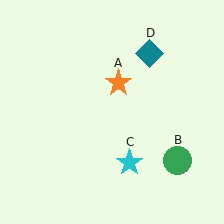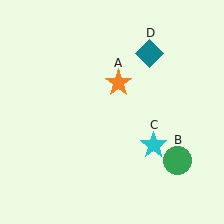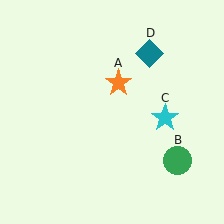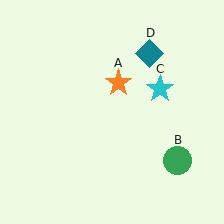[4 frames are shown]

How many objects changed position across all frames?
1 object changed position: cyan star (object C).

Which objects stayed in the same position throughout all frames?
Orange star (object A) and green circle (object B) and teal diamond (object D) remained stationary.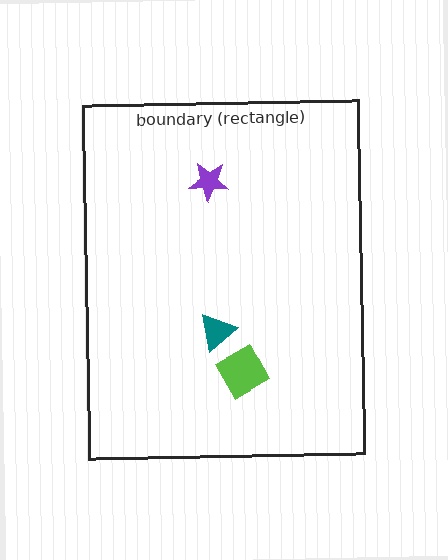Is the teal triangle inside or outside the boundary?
Inside.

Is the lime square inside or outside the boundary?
Inside.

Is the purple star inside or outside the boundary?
Inside.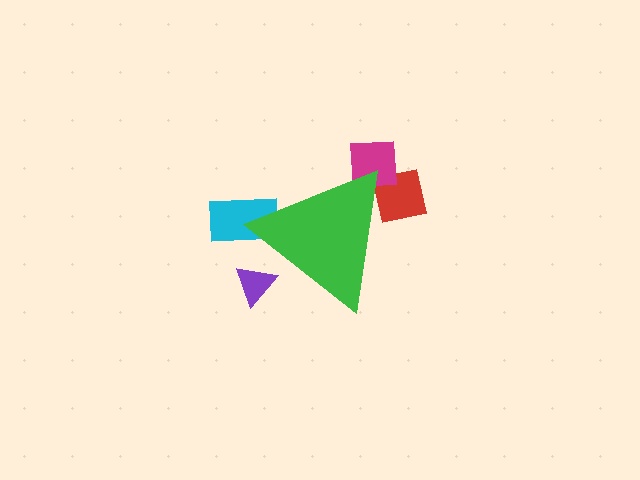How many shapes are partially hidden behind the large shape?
4 shapes are partially hidden.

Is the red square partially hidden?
Yes, the red square is partially hidden behind the green triangle.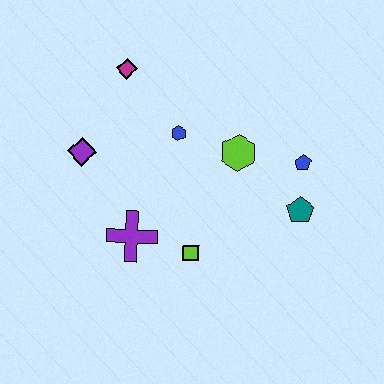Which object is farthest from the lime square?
The magenta diamond is farthest from the lime square.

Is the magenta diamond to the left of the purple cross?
Yes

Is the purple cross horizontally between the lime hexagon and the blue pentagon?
No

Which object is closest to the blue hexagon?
The lime hexagon is closest to the blue hexagon.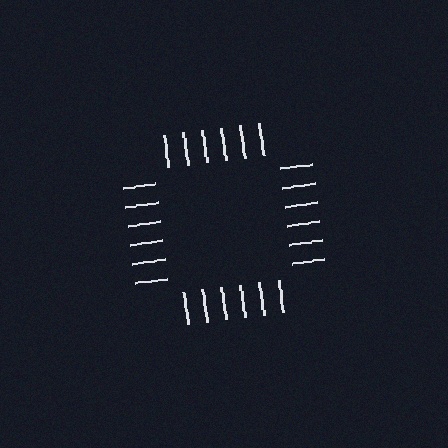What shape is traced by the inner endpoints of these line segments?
An illusory square — the line segments terminate on its edges but no continuous stroke is drawn.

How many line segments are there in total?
24 — 6 along each of the 4 edges.